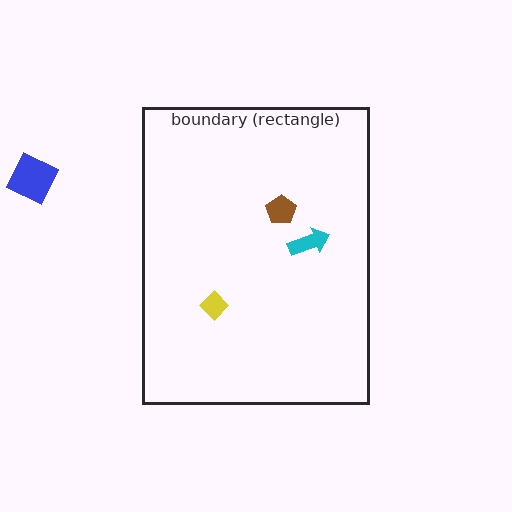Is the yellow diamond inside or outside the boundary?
Inside.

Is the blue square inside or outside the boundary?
Outside.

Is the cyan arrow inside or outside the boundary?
Inside.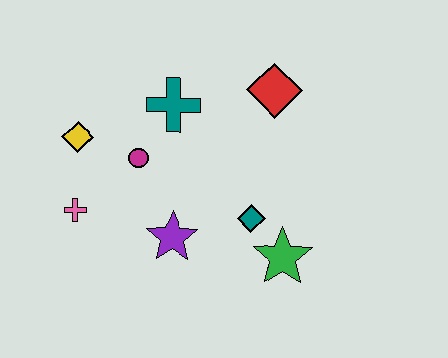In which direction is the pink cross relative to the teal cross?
The pink cross is below the teal cross.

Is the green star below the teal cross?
Yes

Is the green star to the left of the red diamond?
No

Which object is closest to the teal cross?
The magenta circle is closest to the teal cross.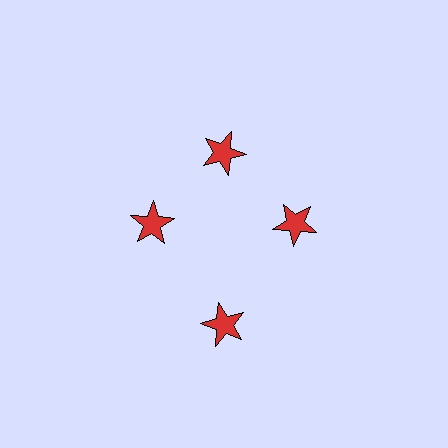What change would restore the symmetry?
The symmetry would be restored by moving it inward, back onto the ring so that all 4 stars sit at equal angles and equal distance from the center.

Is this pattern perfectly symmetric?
No. The 4 red stars are arranged in a ring, but one element near the 6 o'clock position is pushed outward from the center, breaking the 4-fold rotational symmetry.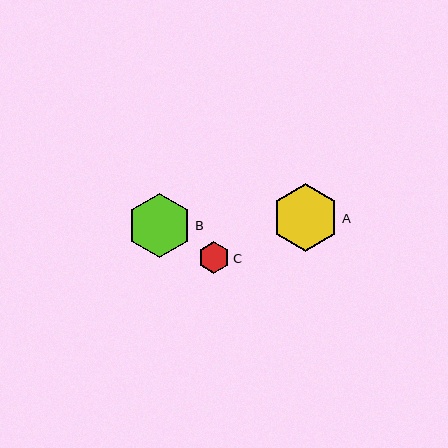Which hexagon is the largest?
Hexagon A is the largest with a size of approximately 67 pixels.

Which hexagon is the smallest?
Hexagon C is the smallest with a size of approximately 31 pixels.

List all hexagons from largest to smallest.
From largest to smallest: A, B, C.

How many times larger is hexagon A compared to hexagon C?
Hexagon A is approximately 2.2 times the size of hexagon C.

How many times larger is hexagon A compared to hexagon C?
Hexagon A is approximately 2.2 times the size of hexagon C.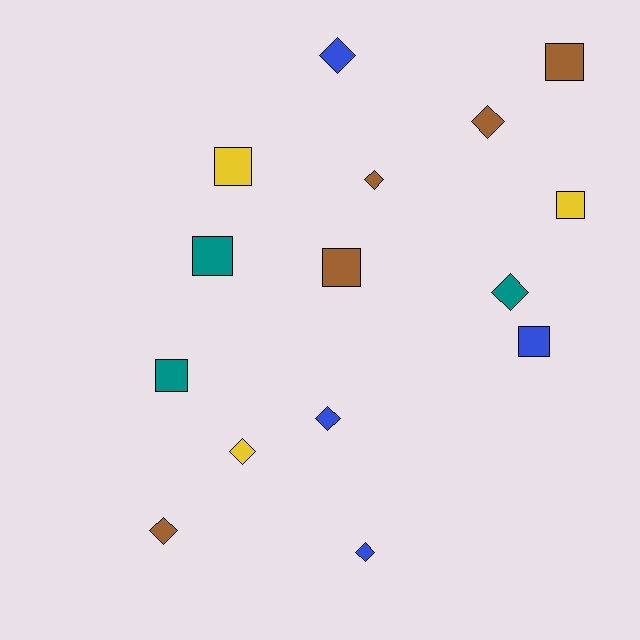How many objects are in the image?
There are 15 objects.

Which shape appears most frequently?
Diamond, with 8 objects.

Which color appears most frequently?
Brown, with 5 objects.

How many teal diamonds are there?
There is 1 teal diamond.